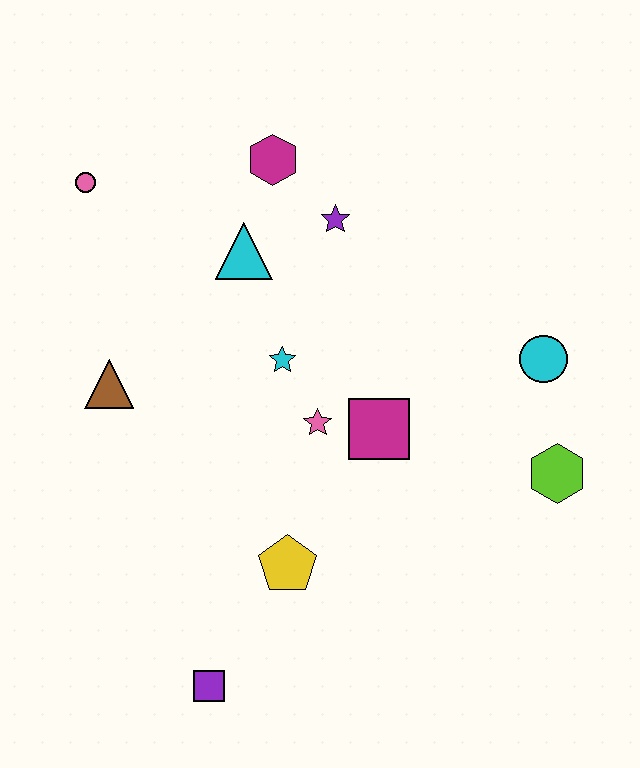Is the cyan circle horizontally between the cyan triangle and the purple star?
No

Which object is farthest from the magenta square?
The pink circle is farthest from the magenta square.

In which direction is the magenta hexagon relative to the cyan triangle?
The magenta hexagon is above the cyan triangle.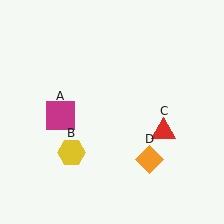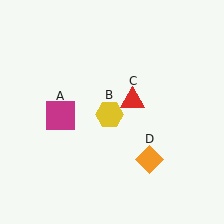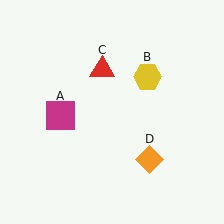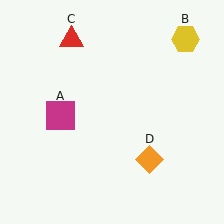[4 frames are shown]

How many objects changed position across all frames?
2 objects changed position: yellow hexagon (object B), red triangle (object C).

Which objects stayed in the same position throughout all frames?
Magenta square (object A) and orange diamond (object D) remained stationary.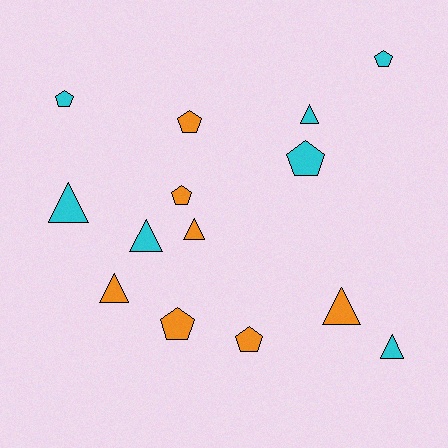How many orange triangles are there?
There are 3 orange triangles.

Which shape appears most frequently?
Pentagon, with 7 objects.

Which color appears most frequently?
Cyan, with 7 objects.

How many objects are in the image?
There are 14 objects.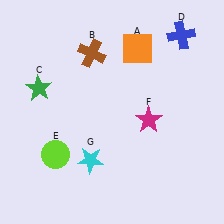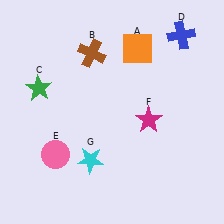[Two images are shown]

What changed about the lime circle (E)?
In Image 1, E is lime. In Image 2, it changed to pink.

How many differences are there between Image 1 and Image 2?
There is 1 difference between the two images.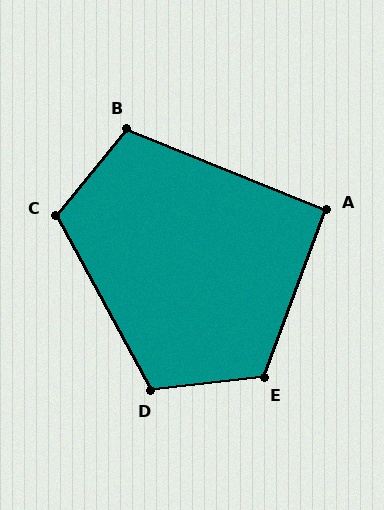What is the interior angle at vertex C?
Approximately 112 degrees (obtuse).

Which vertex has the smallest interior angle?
A, at approximately 92 degrees.